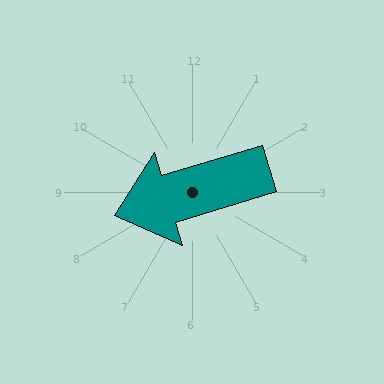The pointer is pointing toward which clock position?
Roughly 8 o'clock.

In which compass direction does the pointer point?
West.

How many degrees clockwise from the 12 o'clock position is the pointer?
Approximately 253 degrees.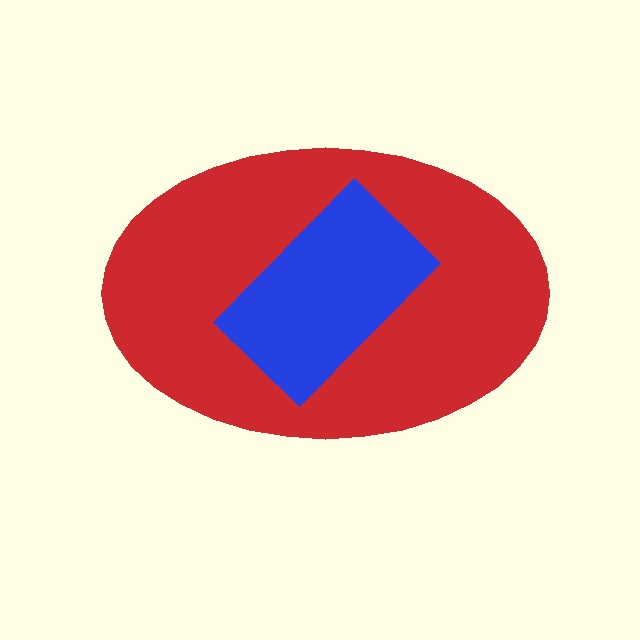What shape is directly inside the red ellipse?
The blue rectangle.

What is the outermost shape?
The red ellipse.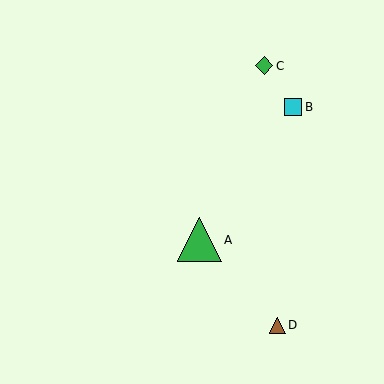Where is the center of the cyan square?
The center of the cyan square is at (293, 107).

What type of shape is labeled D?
Shape D is a brown triangle.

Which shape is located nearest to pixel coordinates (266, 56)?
The green diamond (labeled C) at (264, 66) is nearest to that location.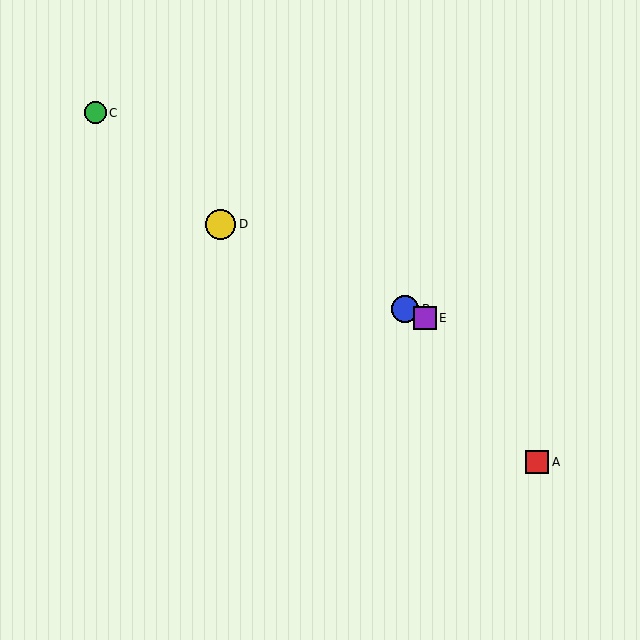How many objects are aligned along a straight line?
3 objects (B, D, E) are aligned along a straight line.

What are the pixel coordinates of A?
Object A is at (537, 462).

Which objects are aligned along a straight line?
Objects B, D, E are aligned along a straight line.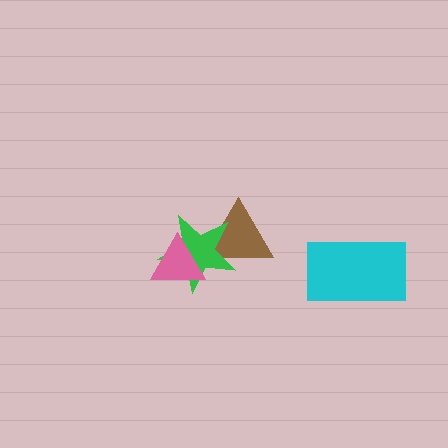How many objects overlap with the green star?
2 objects overlap with the green star.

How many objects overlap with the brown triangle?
1 object overlaps with the brown triangle.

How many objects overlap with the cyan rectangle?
0 objects overlap with the cyan rectangle.